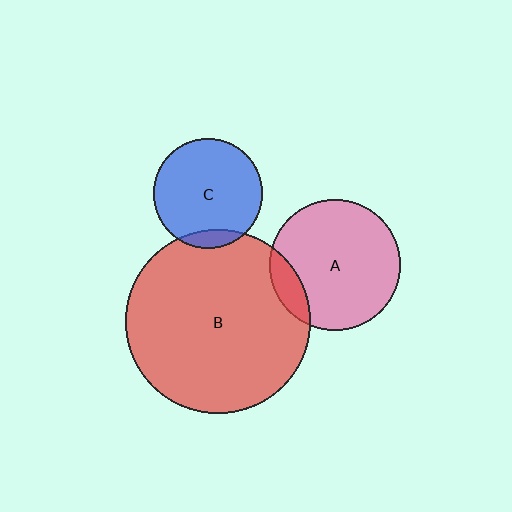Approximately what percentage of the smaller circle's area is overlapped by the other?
Approximately 10%.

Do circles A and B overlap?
Yes.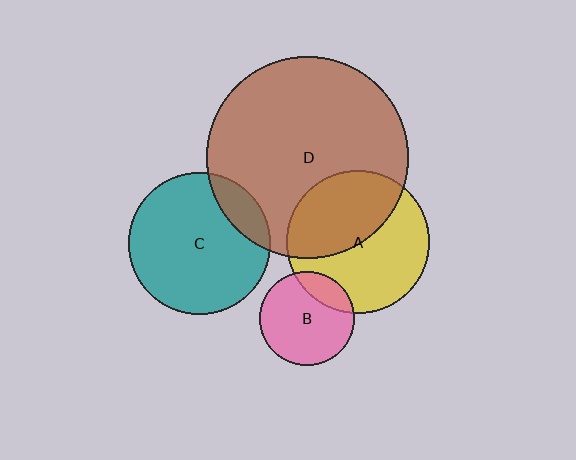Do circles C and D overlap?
Yes.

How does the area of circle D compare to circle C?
Approximately 2.0 times.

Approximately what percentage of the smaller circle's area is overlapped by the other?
Approximately 15%.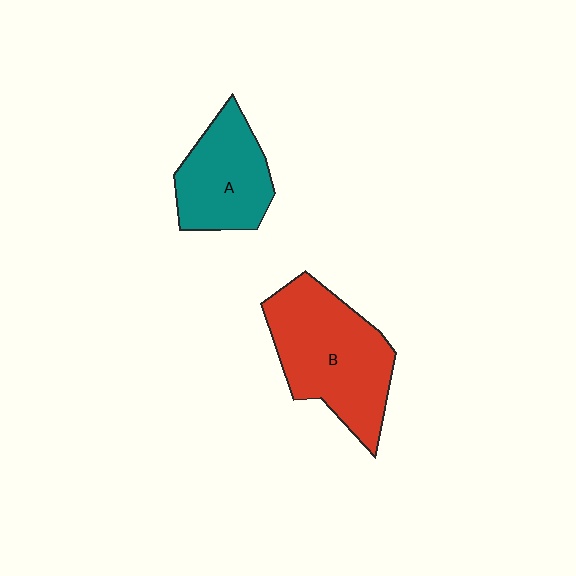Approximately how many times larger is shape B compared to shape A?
Approximately 1.5 times.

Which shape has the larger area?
Shape B (red).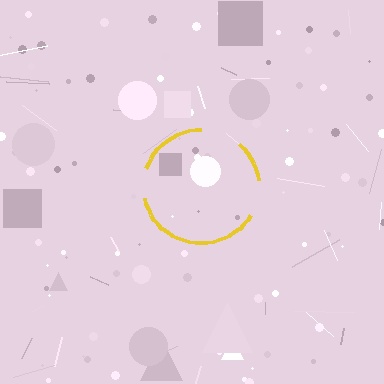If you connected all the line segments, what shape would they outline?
They would outline a circle.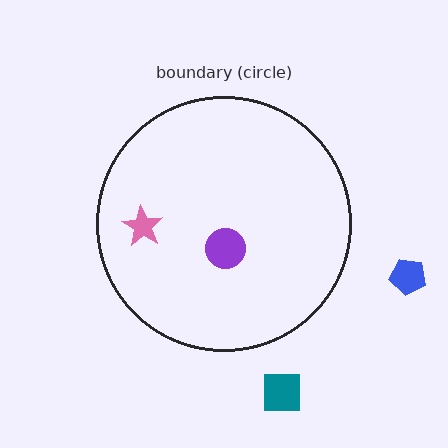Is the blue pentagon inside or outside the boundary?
Outside.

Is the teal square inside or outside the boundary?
Outside.